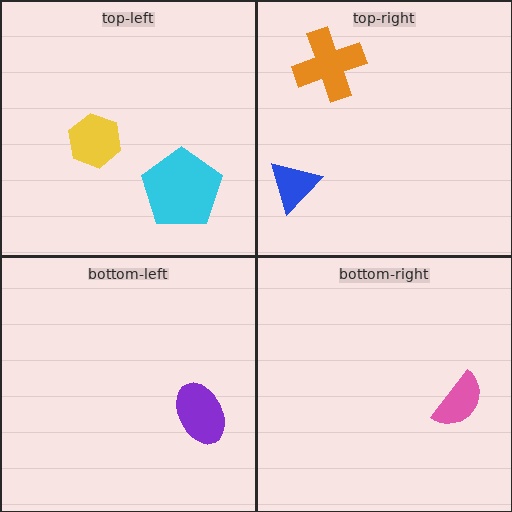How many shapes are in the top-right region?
2.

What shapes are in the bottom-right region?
The pink semicircle.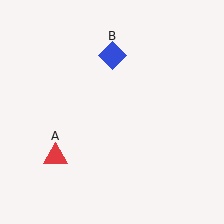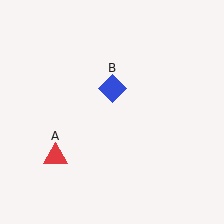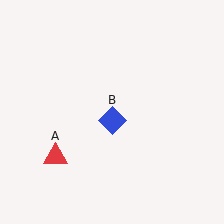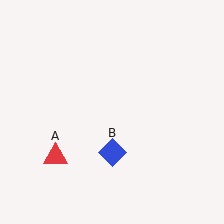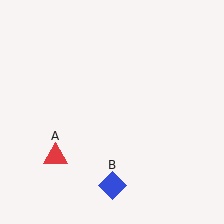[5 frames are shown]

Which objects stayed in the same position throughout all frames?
Red triangle (object A) remained stationary.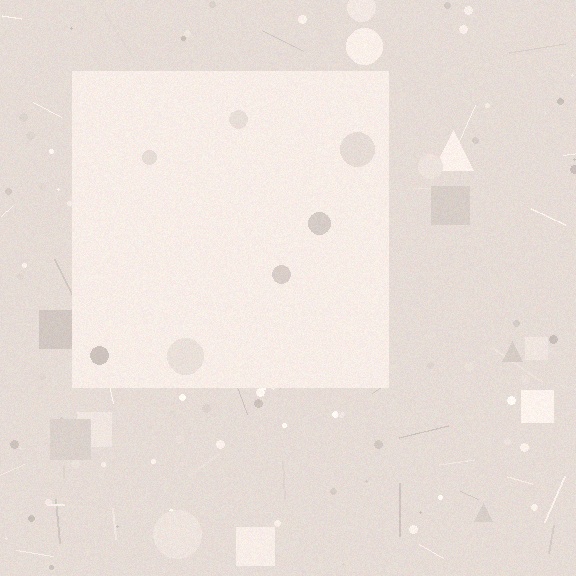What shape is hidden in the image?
A square is hidden in the image.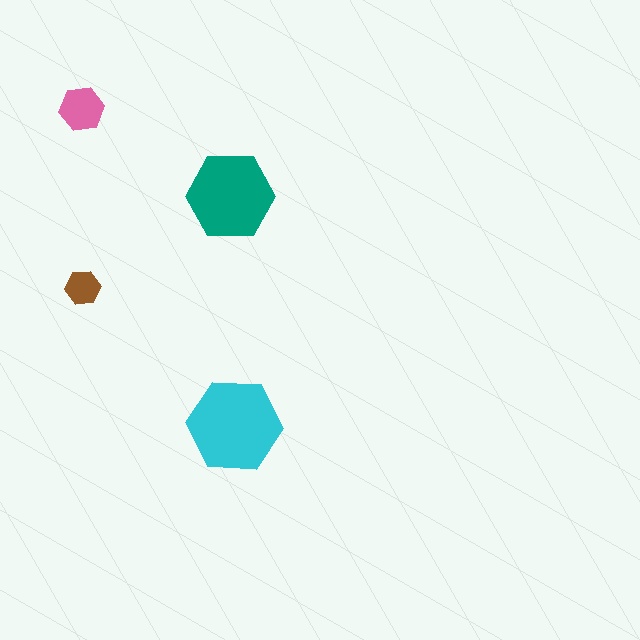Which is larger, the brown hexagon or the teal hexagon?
The teal one.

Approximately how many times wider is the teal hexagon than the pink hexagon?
About 2 times wider.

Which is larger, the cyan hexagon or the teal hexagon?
The cyan one.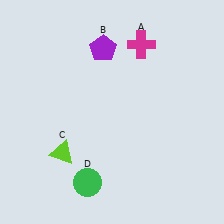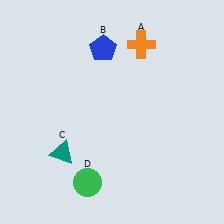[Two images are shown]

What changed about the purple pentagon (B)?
In Image 1, B is purple. In Image 2, it changed to blue.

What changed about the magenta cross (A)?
In Image 1, A is magenta. In Image 2, it changed to orange.